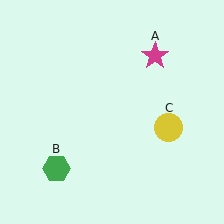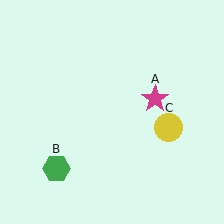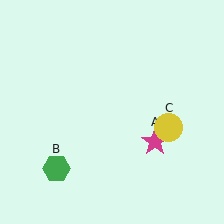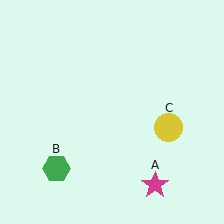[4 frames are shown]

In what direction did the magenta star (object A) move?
The magenta star (object A) moved down.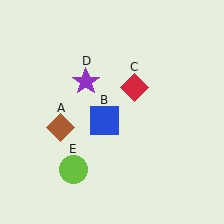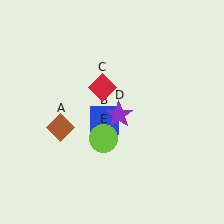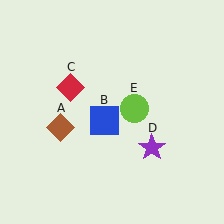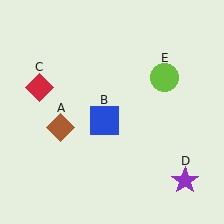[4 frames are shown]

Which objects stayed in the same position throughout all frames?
Brown diamond (object A) and blue square (object B) remained stationary.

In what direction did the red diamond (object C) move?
The red diamond (object C) moved left.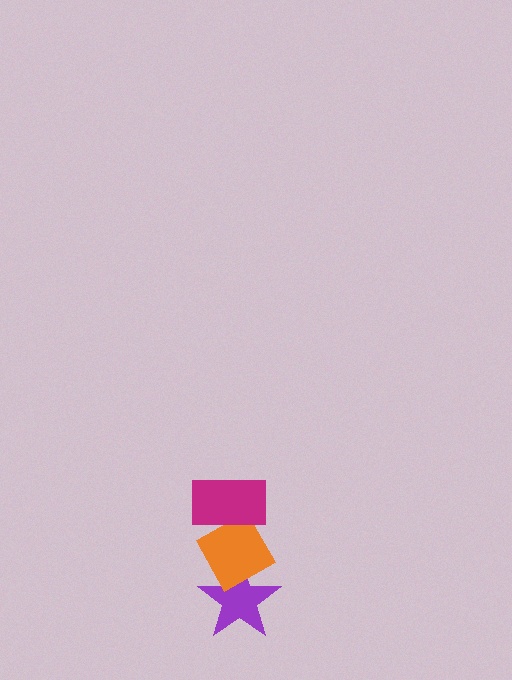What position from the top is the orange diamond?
The orange diamond is 2nd from the top.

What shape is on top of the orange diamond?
The magenta rectangle is on top of the orange diamond.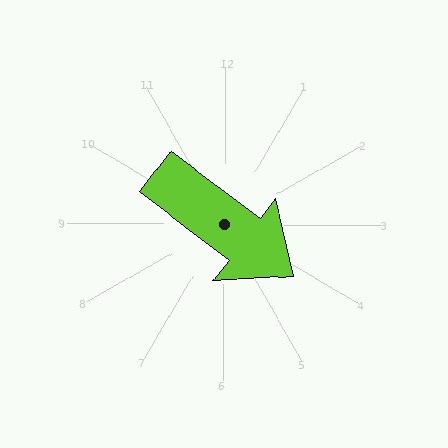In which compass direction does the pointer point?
Southeast.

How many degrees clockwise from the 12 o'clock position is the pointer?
Approximately 127 degrees.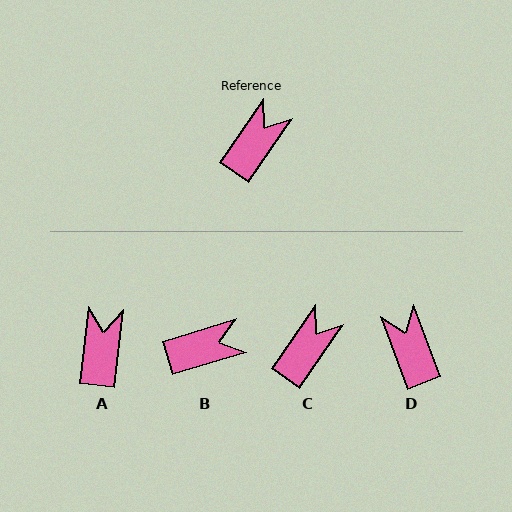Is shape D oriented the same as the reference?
No, it is off by about 55 degrees.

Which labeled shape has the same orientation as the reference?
C.